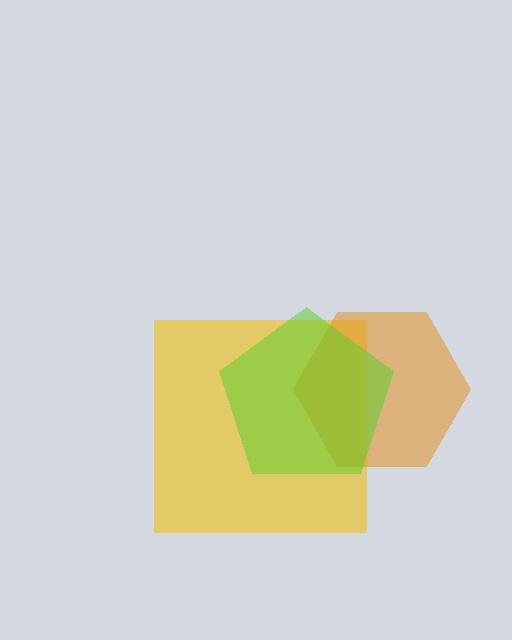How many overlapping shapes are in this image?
There are 3 overlapping shapes in the image.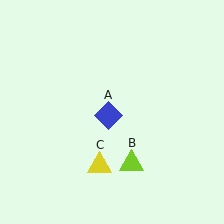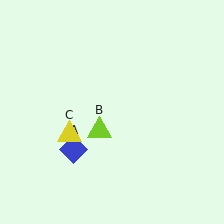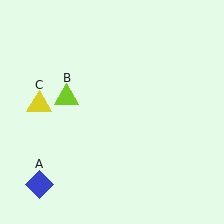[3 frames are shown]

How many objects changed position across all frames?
3 objects changed position: blue diamond (object A), lime triangle (object B), yellow triangle (object C).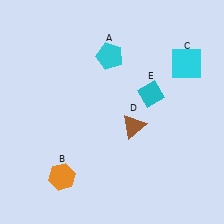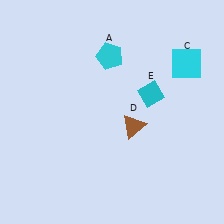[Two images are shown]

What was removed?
The orange hexagon (B) was removed in Image 2.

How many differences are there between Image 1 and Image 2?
There is 1 difference between the two images.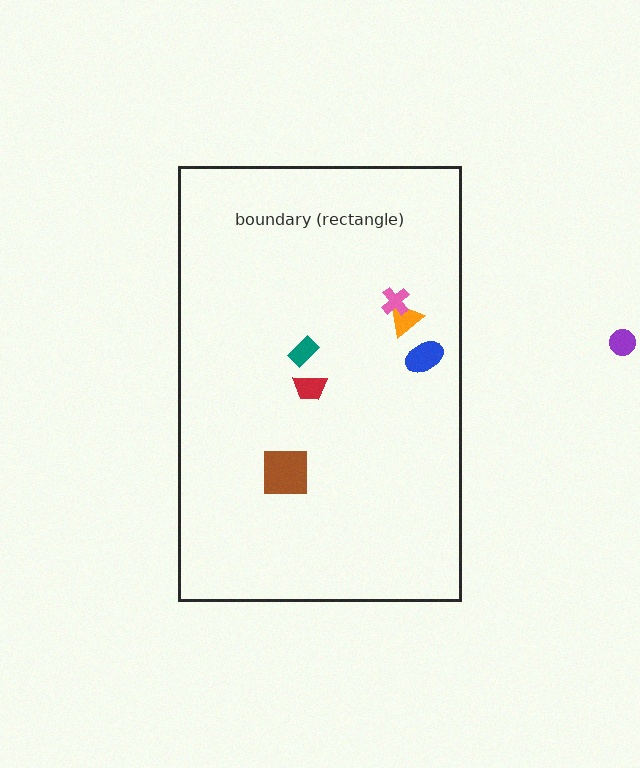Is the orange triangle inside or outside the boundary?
Inside.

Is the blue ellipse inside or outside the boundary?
Inside.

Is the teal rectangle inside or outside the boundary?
Inside.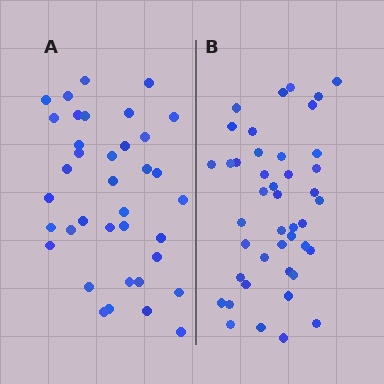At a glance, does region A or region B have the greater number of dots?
Region B (the right region) has more dots.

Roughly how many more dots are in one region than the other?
Region B has about 6 more dots than region A.